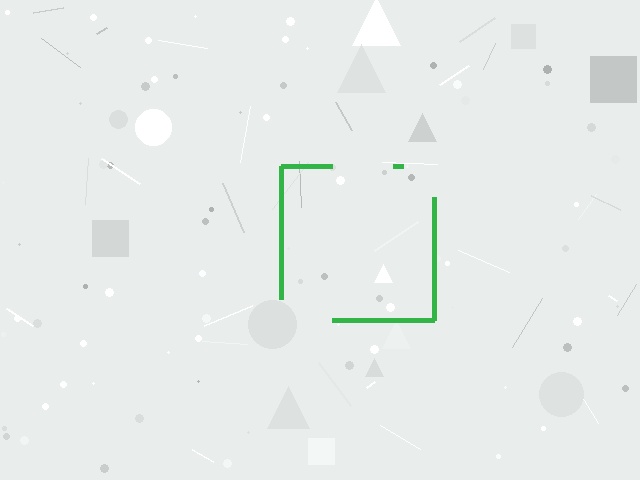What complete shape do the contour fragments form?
The contour fragments form a square.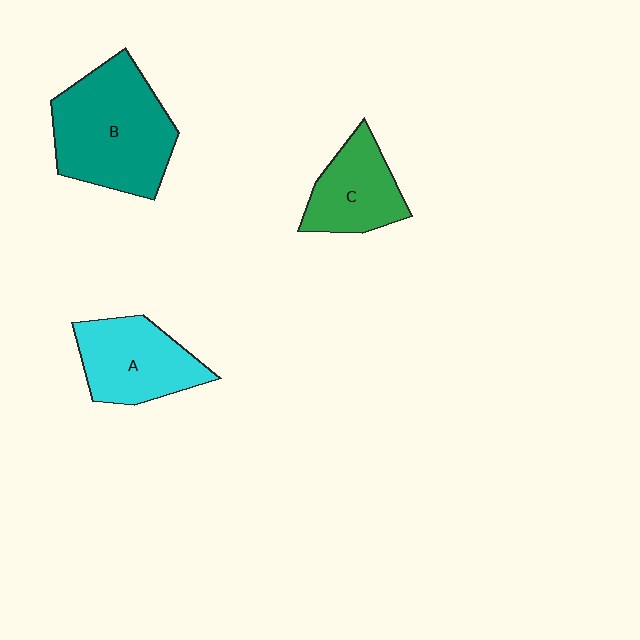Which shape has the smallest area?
Shape C (green).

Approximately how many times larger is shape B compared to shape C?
Approximately 1.8 times.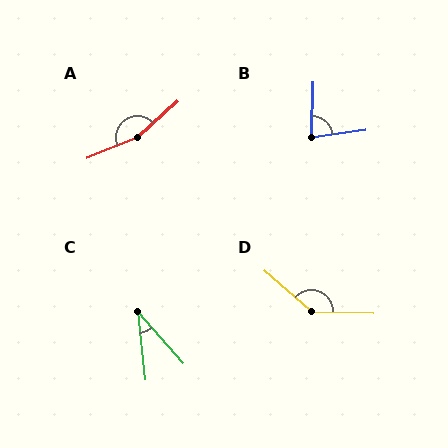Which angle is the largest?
A, at approximately 160 degrees.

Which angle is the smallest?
C, at approximately 35 degrees.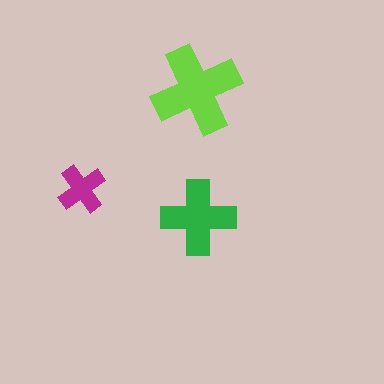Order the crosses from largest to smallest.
the lime one, the green one, the magenta one.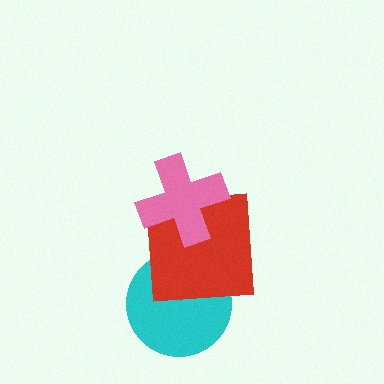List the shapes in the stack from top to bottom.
From top to bottom: the pink cross, the red square, the cyan circle.